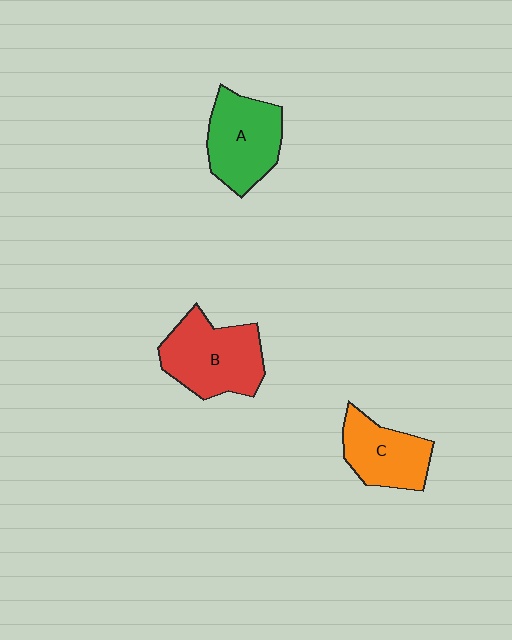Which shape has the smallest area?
Shape C (orange).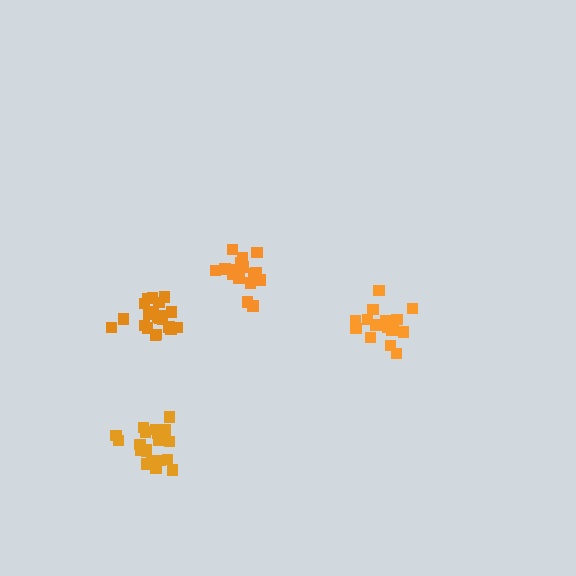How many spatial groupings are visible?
There are 4 spatial groupings.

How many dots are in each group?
Group 1: 21 dots, Group 2: 17 dots, Group 3: 21 dots, Group 4: 16 dots (75 total).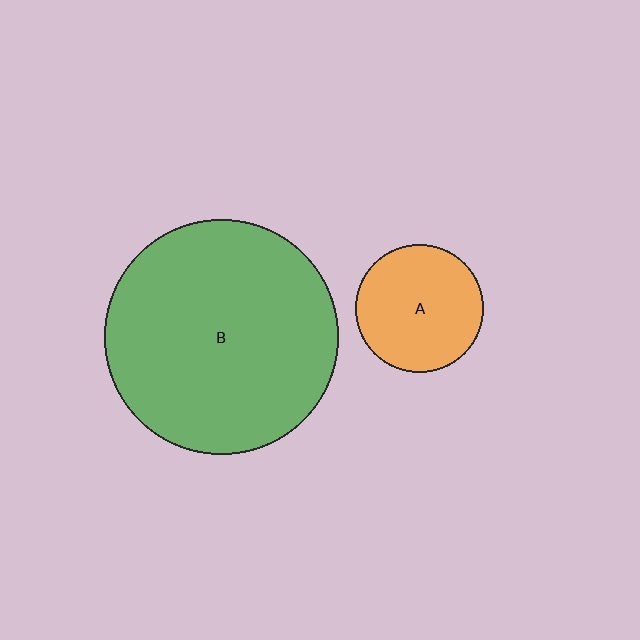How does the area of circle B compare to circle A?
Approximately 3.3 times.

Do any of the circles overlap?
No, none of the circles overlap.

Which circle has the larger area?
Circle B (green).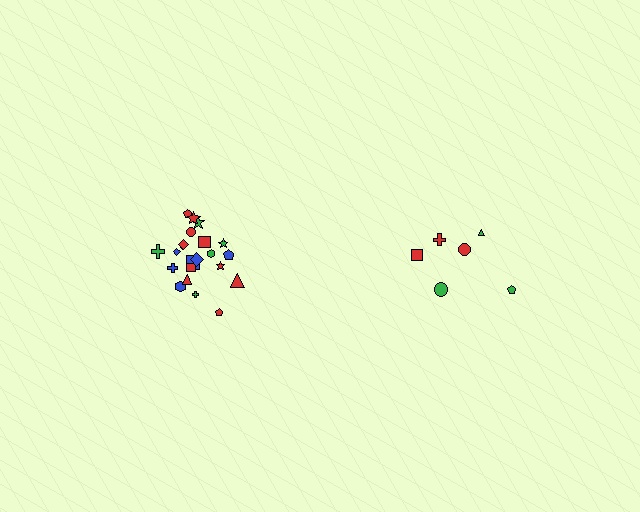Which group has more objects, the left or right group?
The left group.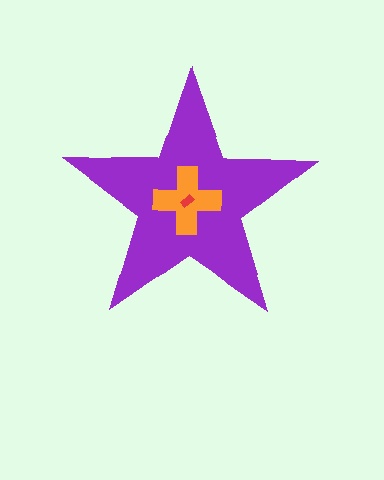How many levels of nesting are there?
3.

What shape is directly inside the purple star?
The orange cross.